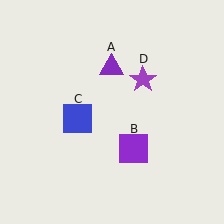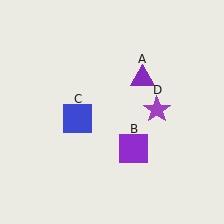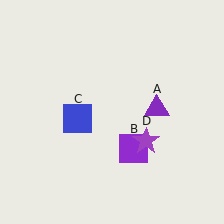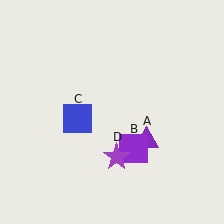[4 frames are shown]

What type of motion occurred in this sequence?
The purple triangle (object A), purple star (object D) rotated clockwise around the center of the scene.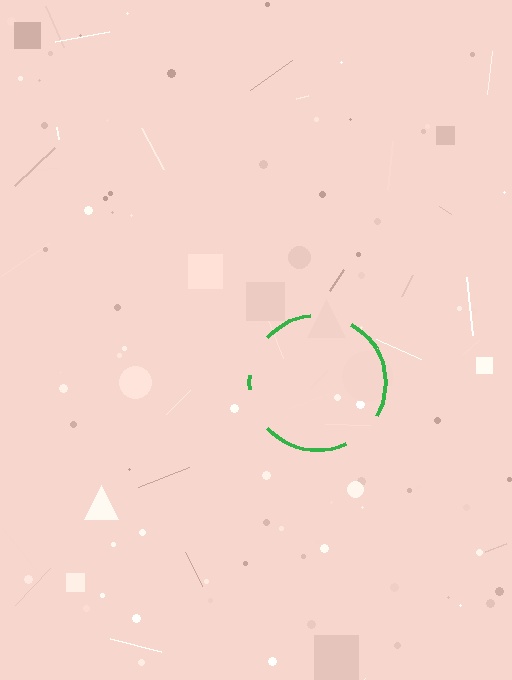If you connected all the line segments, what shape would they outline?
They would outline a circle.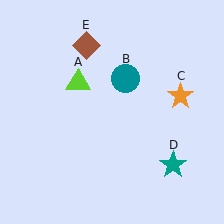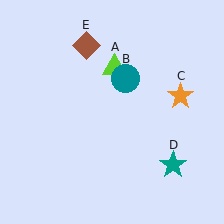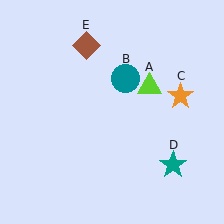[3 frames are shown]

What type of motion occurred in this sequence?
The lime triangle (object A) rotated clockwise around the center of the scene.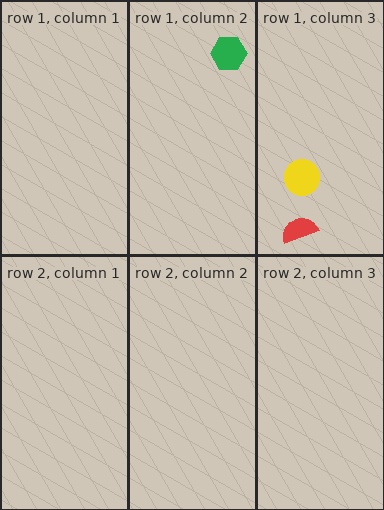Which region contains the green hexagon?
The row 1, column 2 region.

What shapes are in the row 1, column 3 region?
The yellow circle, the red semicircle.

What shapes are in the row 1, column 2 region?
The green hexagon.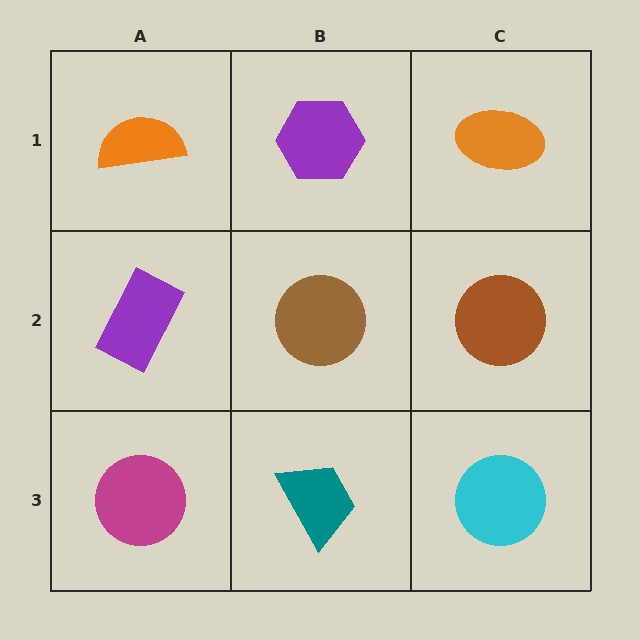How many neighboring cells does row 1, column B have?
3.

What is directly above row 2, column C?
An orange ellipse.